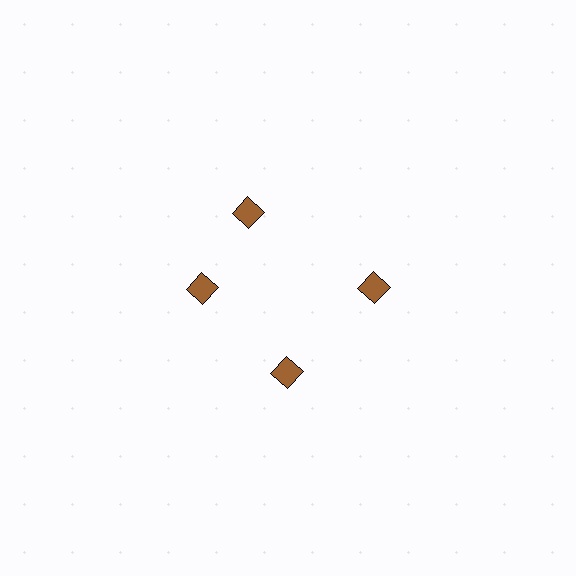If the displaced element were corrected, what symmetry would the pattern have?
It would have 4-fold rotational symmetry — the pattern would map onto itself every 90 degrees.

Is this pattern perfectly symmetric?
No. The 4 brown diamonds are arranged in a ring, but one element near the 12 o'clock position is rotated out of alignment along the ring, breaking the 4-fold rotational symmetry.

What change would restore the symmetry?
The symmetry would be restored by rotating it back into even spacing with its neighbors so that all 4 diamonds sit at equal angles and equal distance from the center.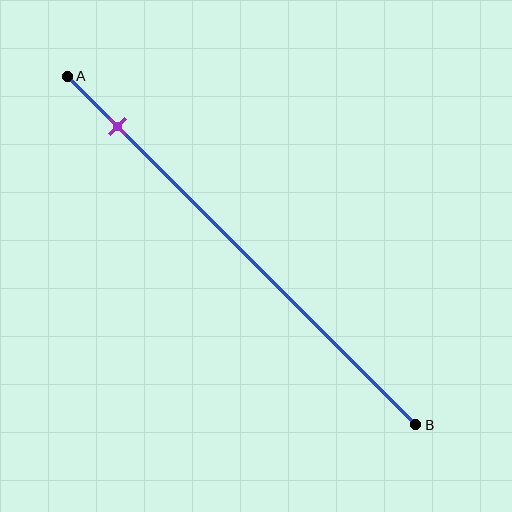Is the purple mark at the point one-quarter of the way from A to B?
No, the mark is at about 15% from A, not at the 25% one-quarter point.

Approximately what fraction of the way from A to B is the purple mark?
The purple mark is approximately 15% of the way from A to B.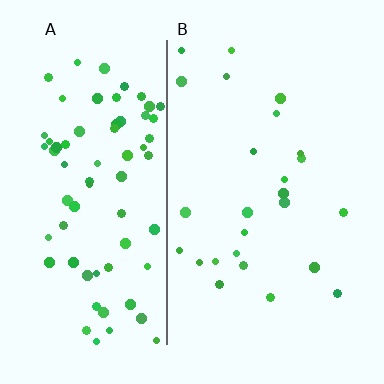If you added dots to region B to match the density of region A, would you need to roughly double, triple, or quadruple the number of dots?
Approximately triple.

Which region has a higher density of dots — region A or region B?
A (the left).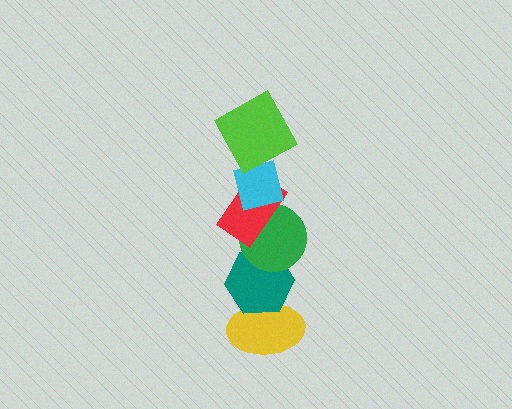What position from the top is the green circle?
The green circle is 4th from the top.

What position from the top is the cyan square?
The cyan square is 2nd from the top.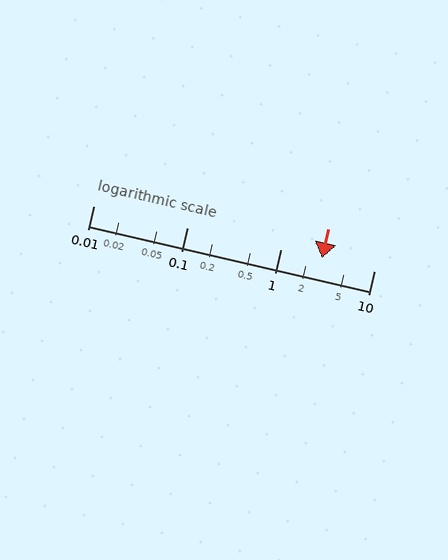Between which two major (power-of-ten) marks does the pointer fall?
The pointer is between 1 and 10.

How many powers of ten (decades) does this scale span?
The scale spans 3 decades, from 0.01 to 10.